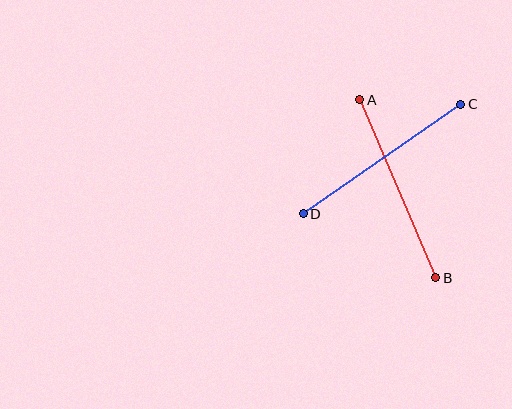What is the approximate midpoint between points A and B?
The midpoint is at approximately (398, 189) pixels.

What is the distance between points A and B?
The distance is approximately 194 pixels.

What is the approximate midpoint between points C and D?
The midpoint is at approximately (382, 159) pixels.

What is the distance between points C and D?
The distance is approximately 192 pixels.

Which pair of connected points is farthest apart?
Points A and B are farthest apart.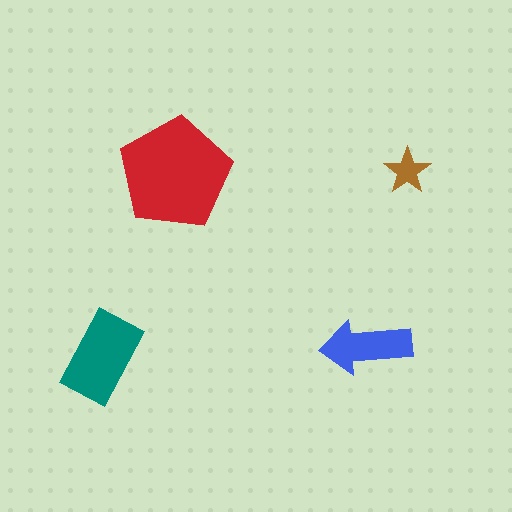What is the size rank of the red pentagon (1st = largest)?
1st.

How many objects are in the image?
There are 4 objects in the image.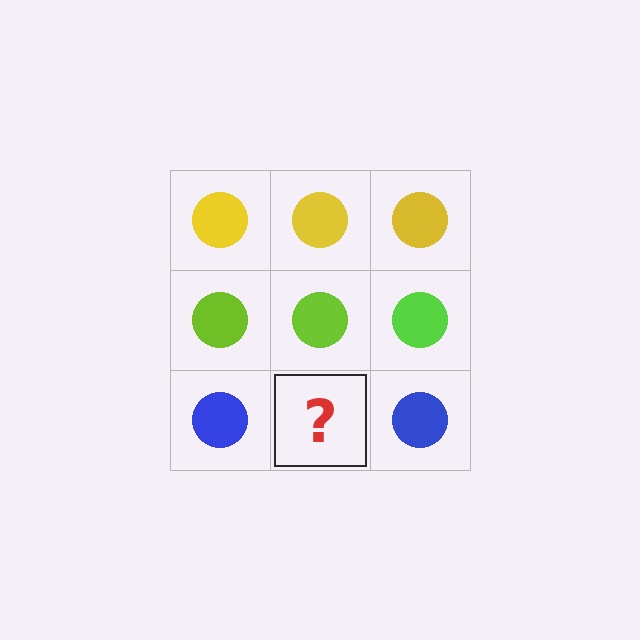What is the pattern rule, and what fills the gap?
The rule is that each row has a consistent color. The gap should be filled with a blue circle.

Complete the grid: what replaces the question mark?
The question mark should be replaced with a blue circle.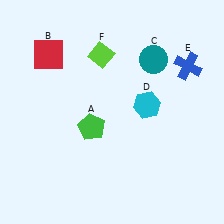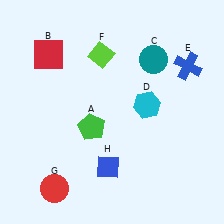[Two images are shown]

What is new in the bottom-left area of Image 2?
A red circle (G) was added in the bottom-left area of Image 2.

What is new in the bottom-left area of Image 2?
A blue diamond (H) was added in the bottom-left area of Image 2.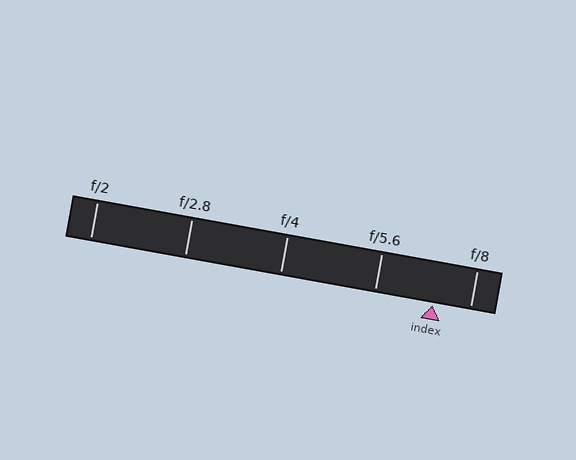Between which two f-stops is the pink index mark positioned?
The index mark is between f/5.6 and f/8.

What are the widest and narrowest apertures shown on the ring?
The widest aperture shown is f/2 and the narrowest is f/8.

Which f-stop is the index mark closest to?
The index mark is closest to f/8.